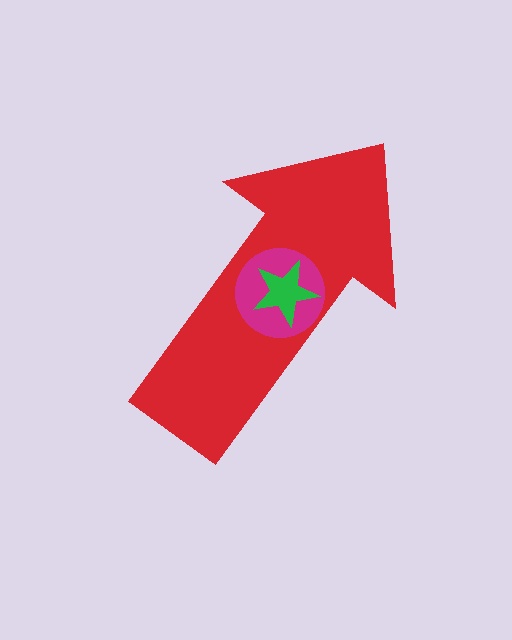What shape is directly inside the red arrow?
The magenta circle.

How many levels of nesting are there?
3.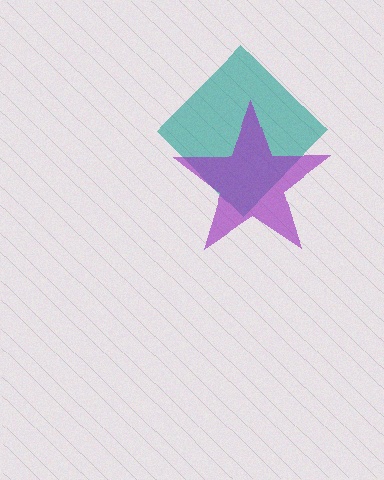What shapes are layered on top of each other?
The layered shapes are: a teal diamond, a purple star.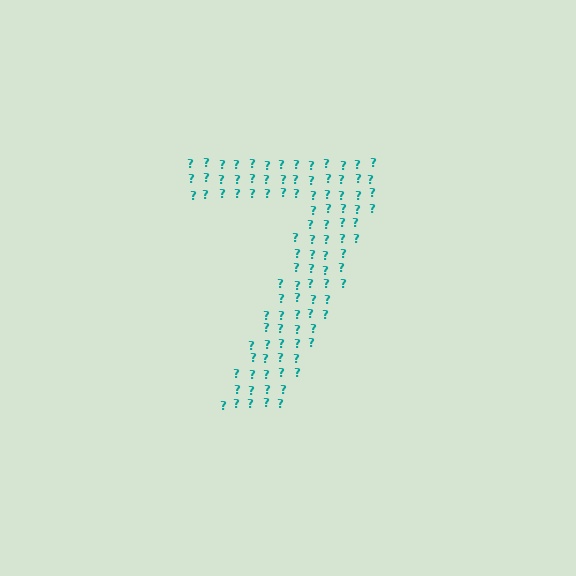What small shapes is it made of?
It is made of small question marks.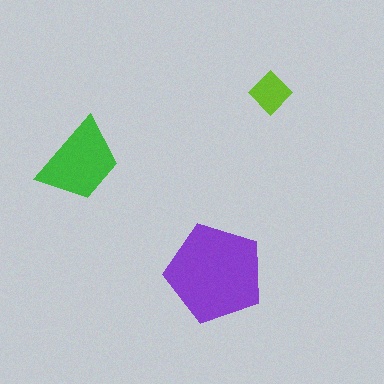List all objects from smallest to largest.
The lime diamond, the green trapezoid, the purple pentagon.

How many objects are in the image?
There are 3 objects in the image.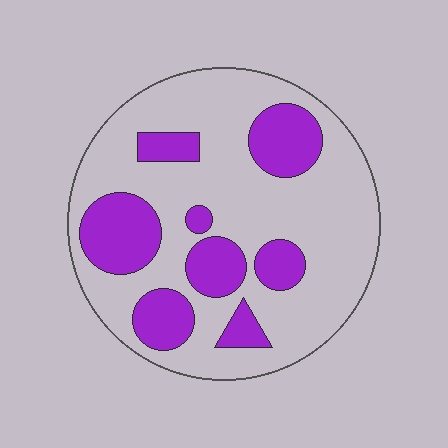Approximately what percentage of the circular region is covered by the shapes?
Approximately 30%.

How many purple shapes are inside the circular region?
8.